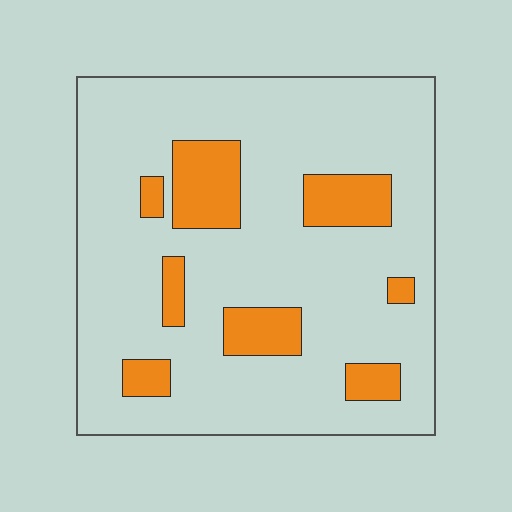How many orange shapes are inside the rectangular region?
8.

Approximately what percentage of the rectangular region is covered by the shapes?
Approximately 15%.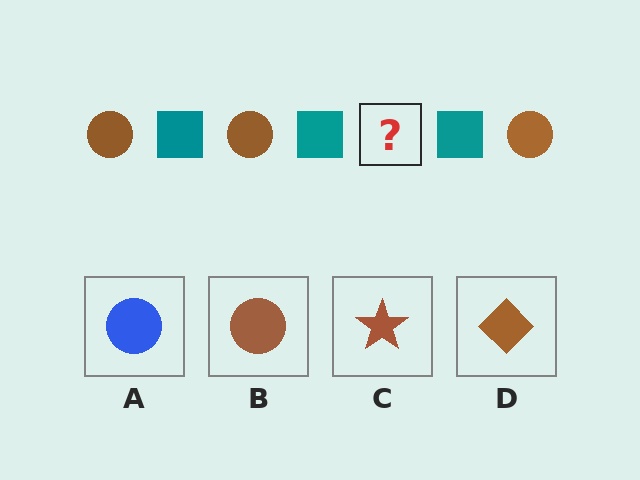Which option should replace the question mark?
Option B.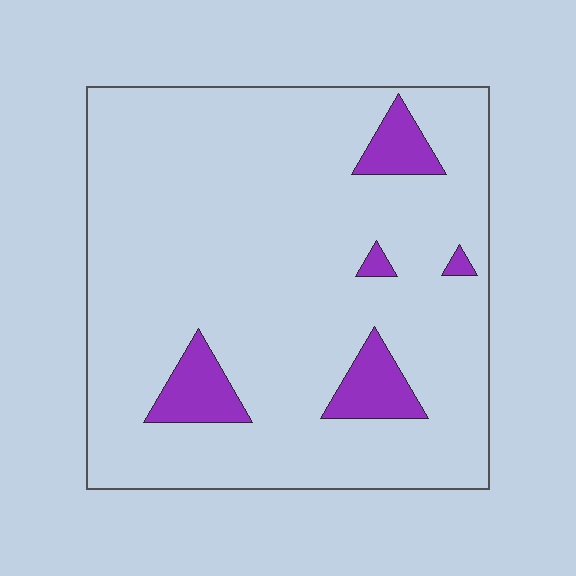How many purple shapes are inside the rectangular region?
5.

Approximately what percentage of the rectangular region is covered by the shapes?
Approximately 10%.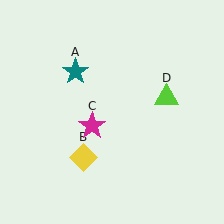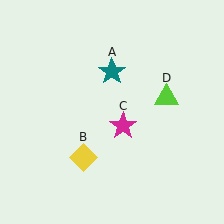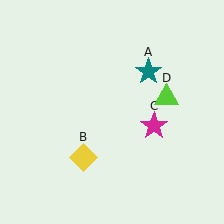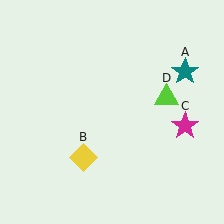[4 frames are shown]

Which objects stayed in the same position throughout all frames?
Yellow diamond (object B) and lime triangle (object D) remained stationary.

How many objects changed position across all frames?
2 objects changed position: teal star (object A), magenta star (object C).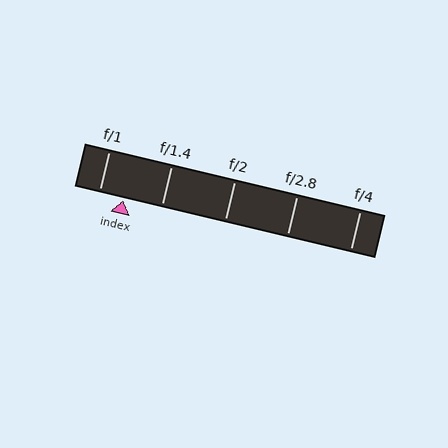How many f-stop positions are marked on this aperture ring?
There are 5 f-stop positions marked.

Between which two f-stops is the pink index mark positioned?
The index mark is between f/1 and f/1.4.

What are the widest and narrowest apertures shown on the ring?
The widest aperture shown is f/1 and the narrowest is f/4.